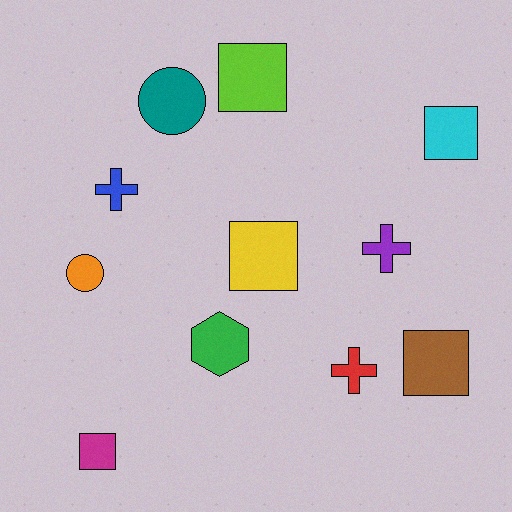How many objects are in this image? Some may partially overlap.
There are 11 objects.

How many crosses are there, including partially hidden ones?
There are 3 crosses.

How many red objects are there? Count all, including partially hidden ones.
There is 1 red object.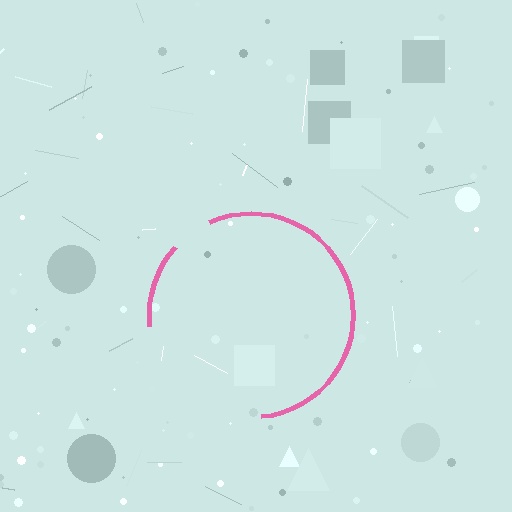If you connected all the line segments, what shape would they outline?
They would outline a circle.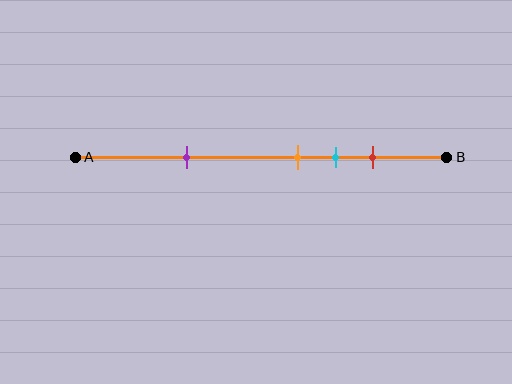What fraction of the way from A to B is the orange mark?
The orange mark is approximately 60% (0.6) of the way from A to B.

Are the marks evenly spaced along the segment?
No, the marks are not evenly spaced.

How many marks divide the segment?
There are 4 marks dividing the segment.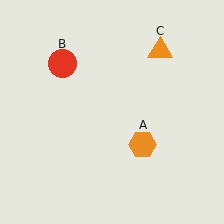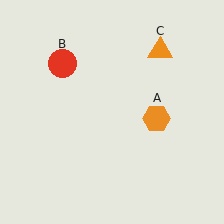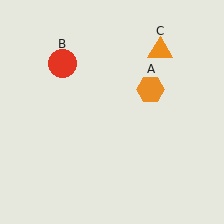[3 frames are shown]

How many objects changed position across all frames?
1 object changed position: orange hexagon (object A).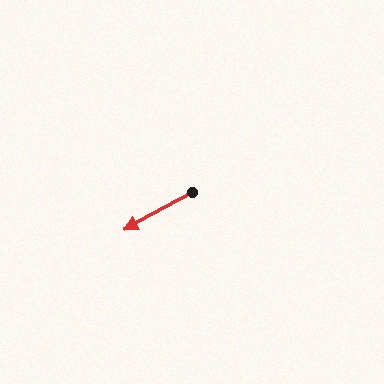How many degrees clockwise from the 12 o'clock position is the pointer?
Approximately 241 degrees.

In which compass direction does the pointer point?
Southwest.